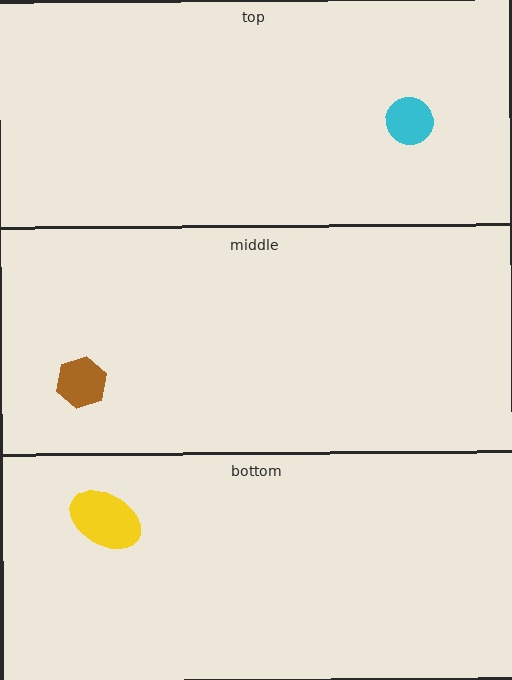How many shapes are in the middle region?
1.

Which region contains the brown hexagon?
The middle region.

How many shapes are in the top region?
1.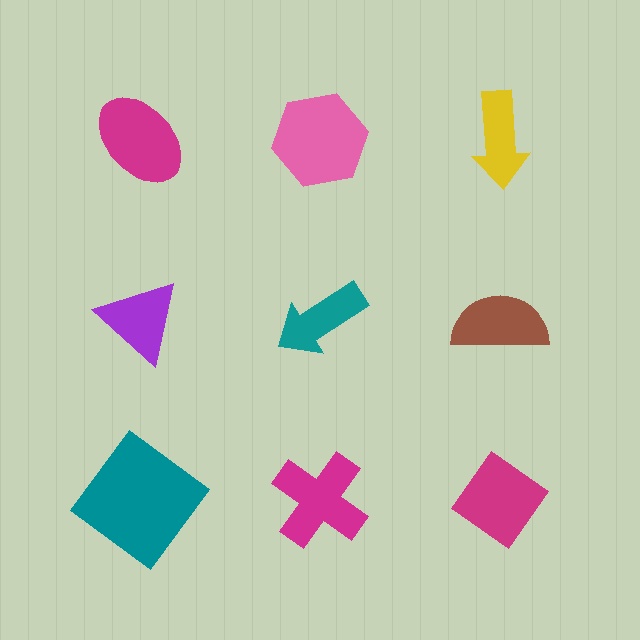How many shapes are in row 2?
3 shapes.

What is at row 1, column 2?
A pink hexagon.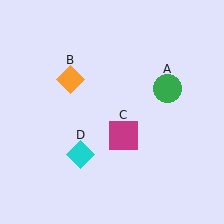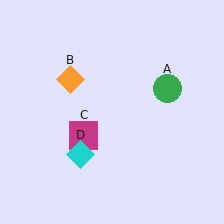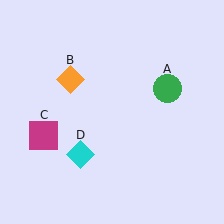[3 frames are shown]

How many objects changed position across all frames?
1 object changed position: magenta square (object C).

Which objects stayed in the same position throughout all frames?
Green circle (object A) and orange diamond (object B) and cyan diamond (object D) remained stationary.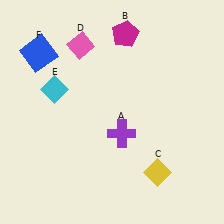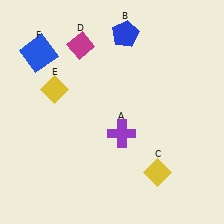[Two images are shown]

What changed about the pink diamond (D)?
In Image 1, D is pink. In Image 2, it changed to magenta.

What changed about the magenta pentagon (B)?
In Image 1, B is magenta. In Image 2, it changed to blue.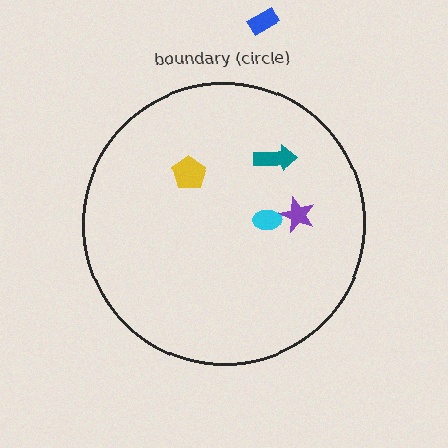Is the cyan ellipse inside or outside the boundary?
Inside.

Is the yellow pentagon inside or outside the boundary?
Inside.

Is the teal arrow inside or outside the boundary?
Inside.